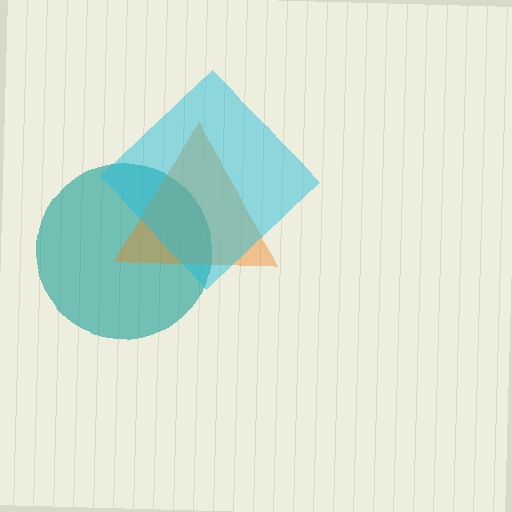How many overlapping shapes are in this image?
There are 3 overlapping shapes in the image.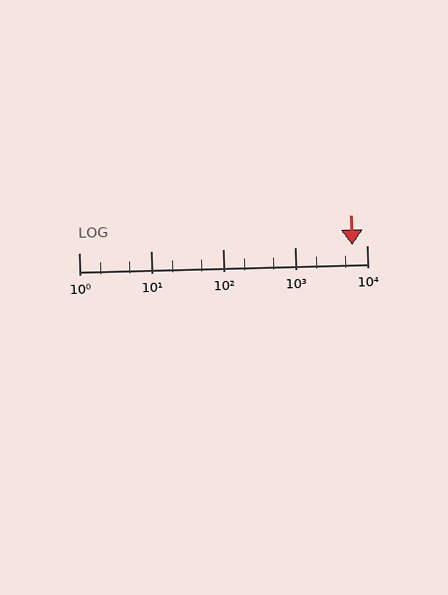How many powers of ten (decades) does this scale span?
The scale spans 4 decades, from 1 to 10000.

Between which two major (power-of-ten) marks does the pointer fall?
The pointer is between 1000 and 10000.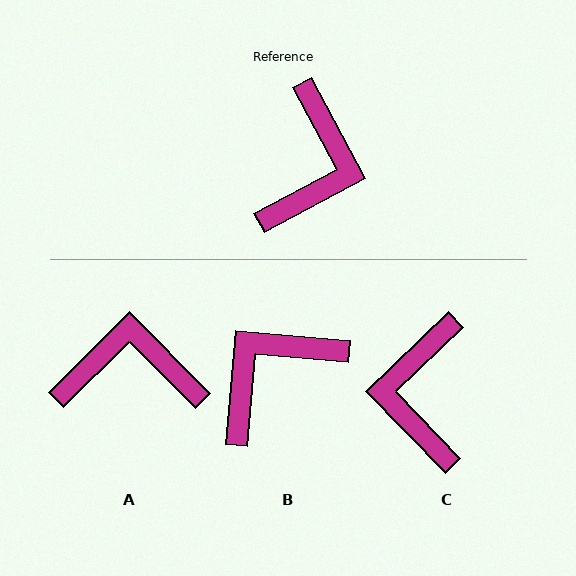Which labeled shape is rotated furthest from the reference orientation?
C, about 164 degrees away.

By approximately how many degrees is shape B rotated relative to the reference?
Approximately 147 degrees counter-clockwise.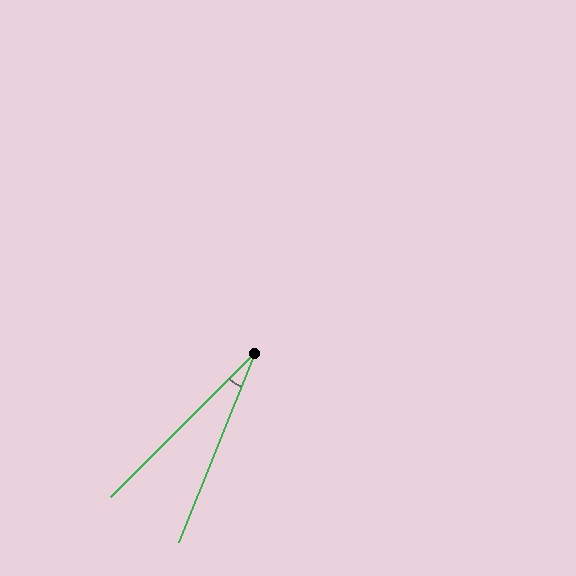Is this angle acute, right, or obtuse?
It is acute.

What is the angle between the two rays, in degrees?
Approximately 23 degrees.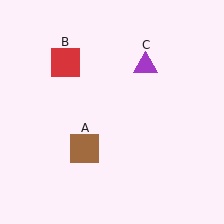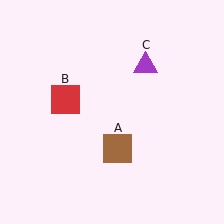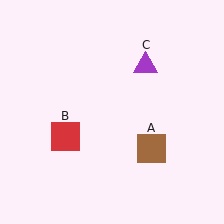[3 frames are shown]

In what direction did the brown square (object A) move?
The brown square (object A) moved right.